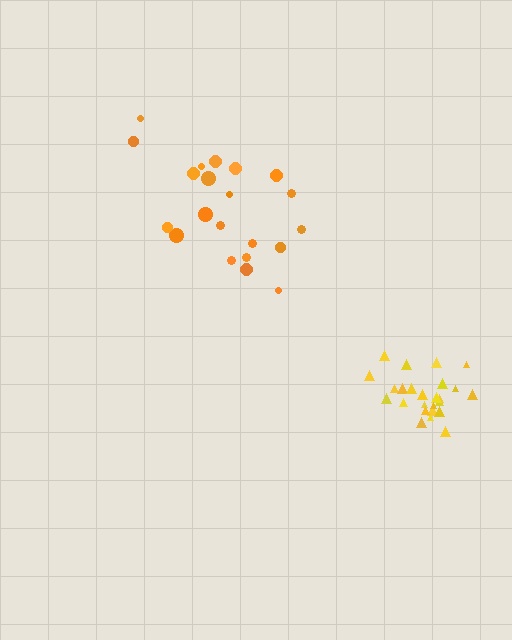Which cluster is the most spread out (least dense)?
Orange.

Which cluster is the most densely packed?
Yellow.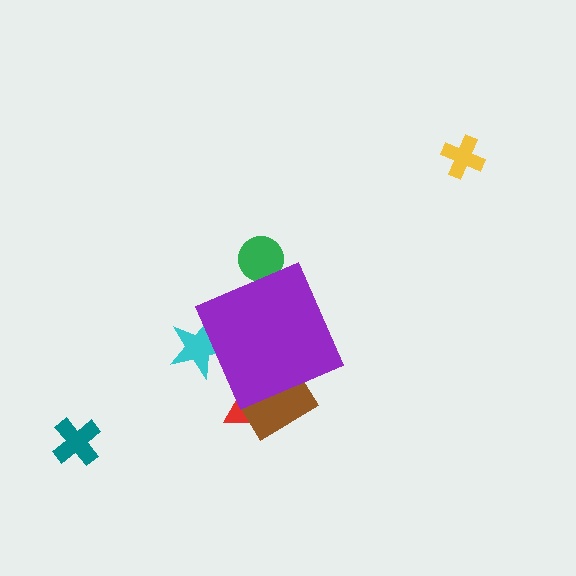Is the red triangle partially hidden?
Yes, the red triangle is partially hidden behind the purple diamond.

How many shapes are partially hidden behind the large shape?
4 shapes are partially hidden.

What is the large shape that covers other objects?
A purple diamond.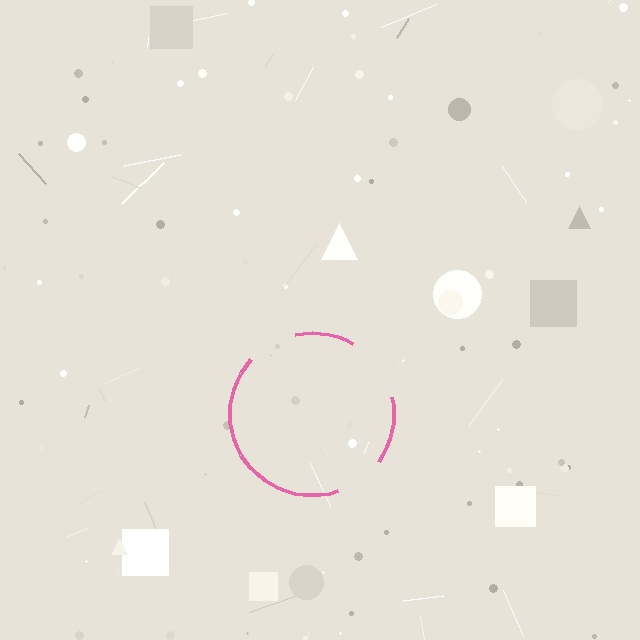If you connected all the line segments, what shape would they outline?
They would outline a circle.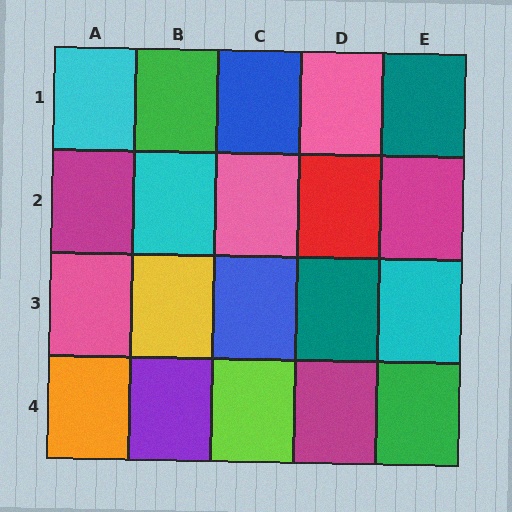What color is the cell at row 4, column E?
Green.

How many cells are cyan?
3 cells are cyan.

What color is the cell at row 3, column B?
Yellow.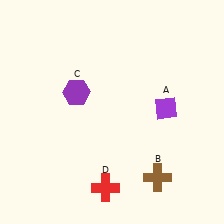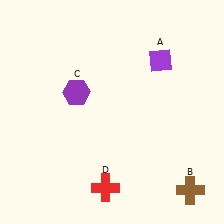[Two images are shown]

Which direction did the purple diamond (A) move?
The purple diamond (A) moved up.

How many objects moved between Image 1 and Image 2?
2 objects moved between the two images.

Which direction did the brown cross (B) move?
The brown cross (B) moved right.